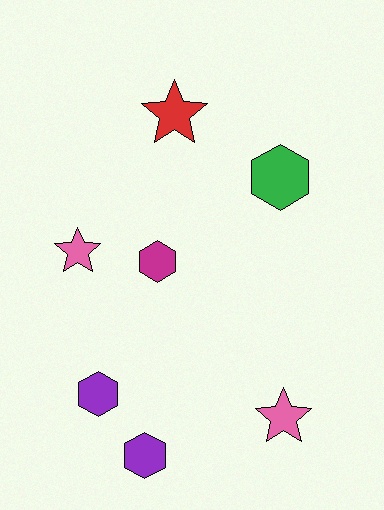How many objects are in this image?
There are 7 objects.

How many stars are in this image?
There are 3 stars.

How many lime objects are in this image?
There are no lime objects.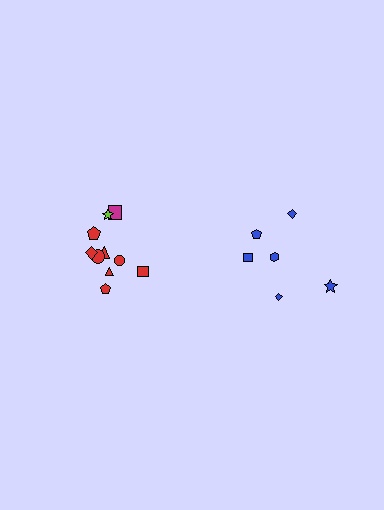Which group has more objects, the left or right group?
The left group.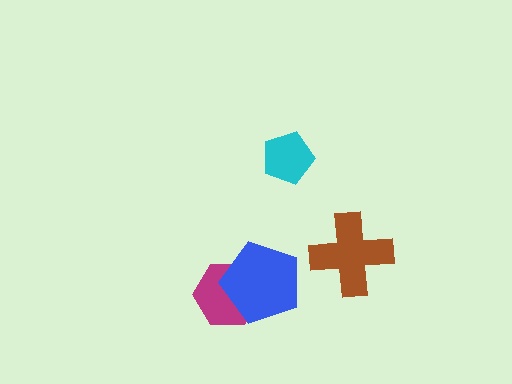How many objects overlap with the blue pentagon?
1 object overlaps with the blue pentagon.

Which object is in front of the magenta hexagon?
The blue pentagon is in front of the magenta hexagon.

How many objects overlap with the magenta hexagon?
1 object overlaps with the magenta hexagon.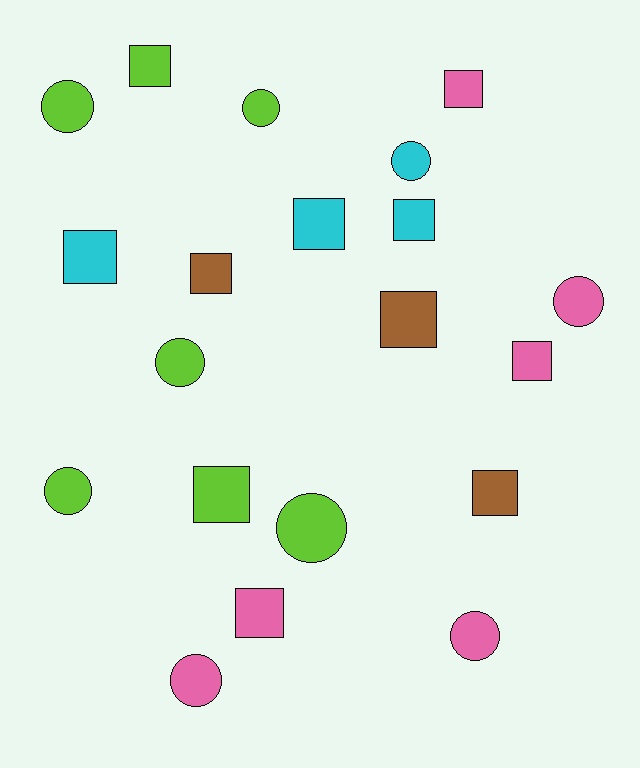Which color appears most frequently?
Lime, with 7 objects.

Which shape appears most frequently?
Square, with 11 objects.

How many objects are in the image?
There are 20 objects.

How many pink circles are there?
There are 3 pink circles.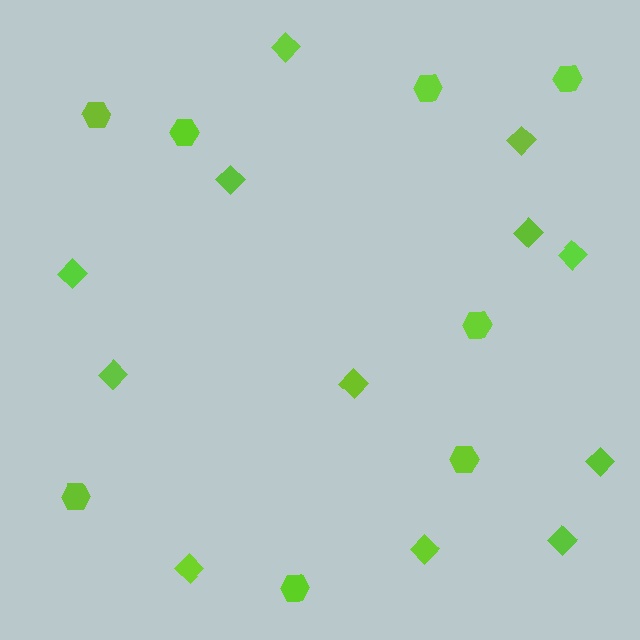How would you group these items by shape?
There are 2 groups: one group of hexagons (8) and one group of diamonds (12).